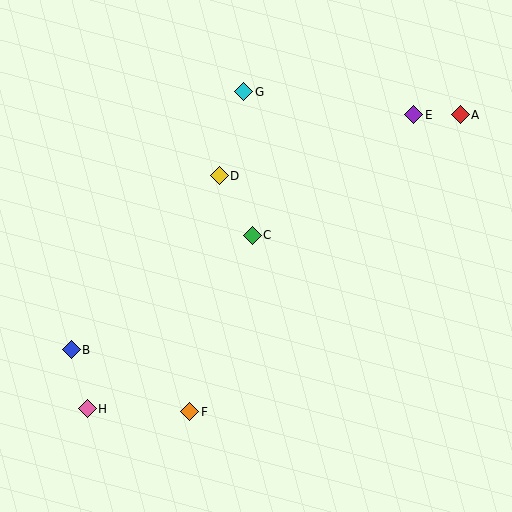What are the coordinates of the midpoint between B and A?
The midpoint between B and A is at (266, 232).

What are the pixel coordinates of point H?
Point H is at (87, 409).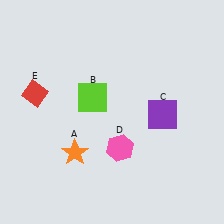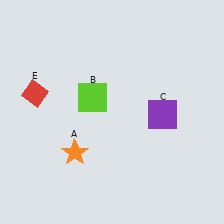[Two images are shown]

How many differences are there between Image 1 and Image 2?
There is 1 difference between the two images.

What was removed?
The pink hexagon (D) was removed in Image 2.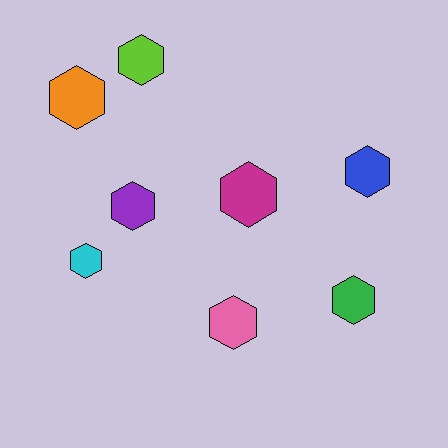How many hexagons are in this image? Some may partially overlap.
There are 8 hexagons.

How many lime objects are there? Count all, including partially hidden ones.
There is 1 lime object.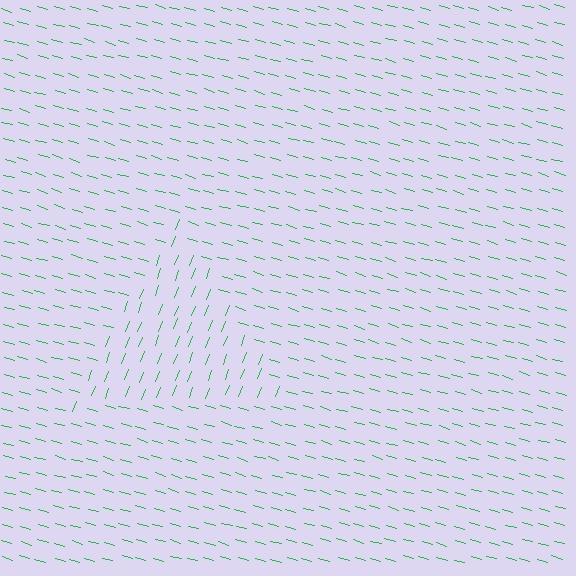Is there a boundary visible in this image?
Yes, there is a texture boundary formed by a change in line orientation.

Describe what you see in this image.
The image is filled with small green line segments. A triangle region in the image has lines oriented differently from the surrounding lines, creating a visible texture boundary.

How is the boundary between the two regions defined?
The boundary is defined purely by a change in line orientation (approximately 85 degrees difference). All lines are the same color and thickness.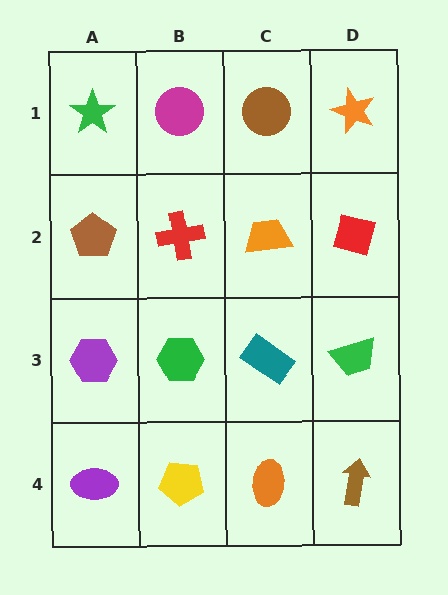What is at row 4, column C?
An orange ellipse.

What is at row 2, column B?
A red cross.